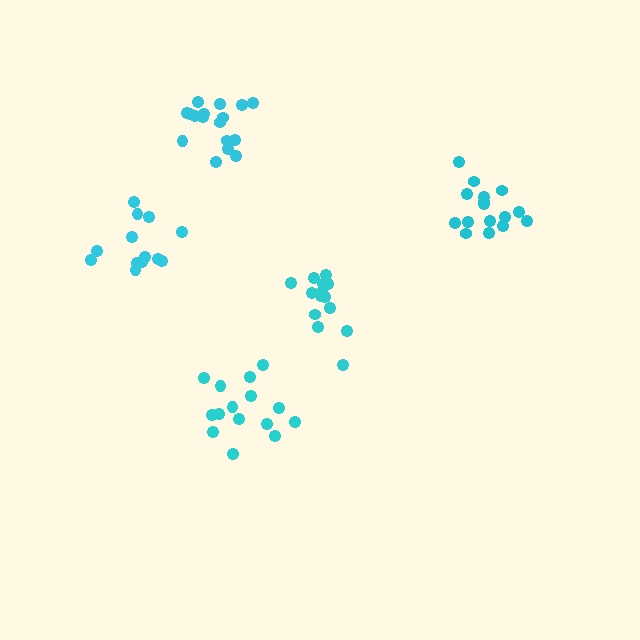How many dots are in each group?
Group 1: 16 dots, Group 2: 13 dots, Group 3: 16 dots, Group 4: 15 dots, Group 5: 17 dots (77 total).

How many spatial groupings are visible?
There are 5 spatial groupings.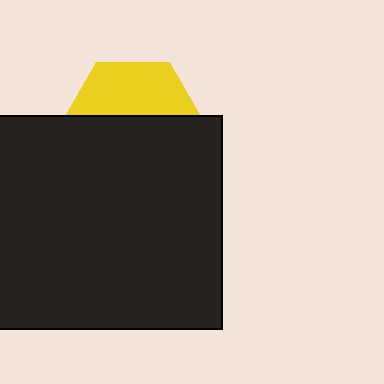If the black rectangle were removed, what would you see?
You would see the complete yellow hexagon.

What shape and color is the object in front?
The object in front is a black rectangle.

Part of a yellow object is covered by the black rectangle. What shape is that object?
It is a hexagon.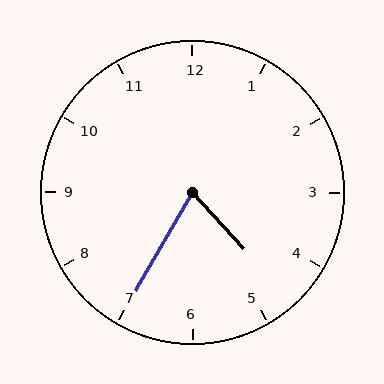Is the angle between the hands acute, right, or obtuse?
It is acute.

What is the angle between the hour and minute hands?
Approximately 72 degrees.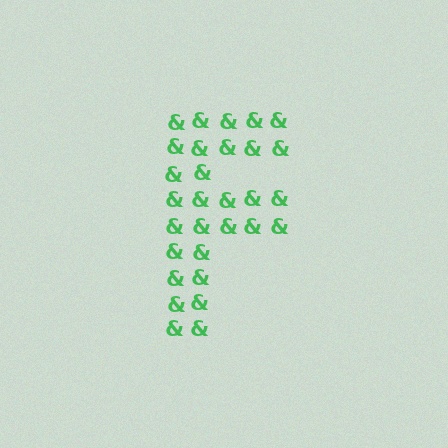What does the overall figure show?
The overall figure shows the letter F.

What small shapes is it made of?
It is made of small ampersands.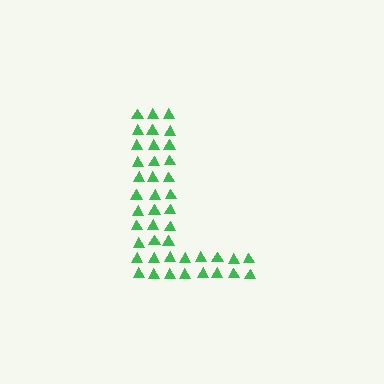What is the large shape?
The large shape is the letter L.